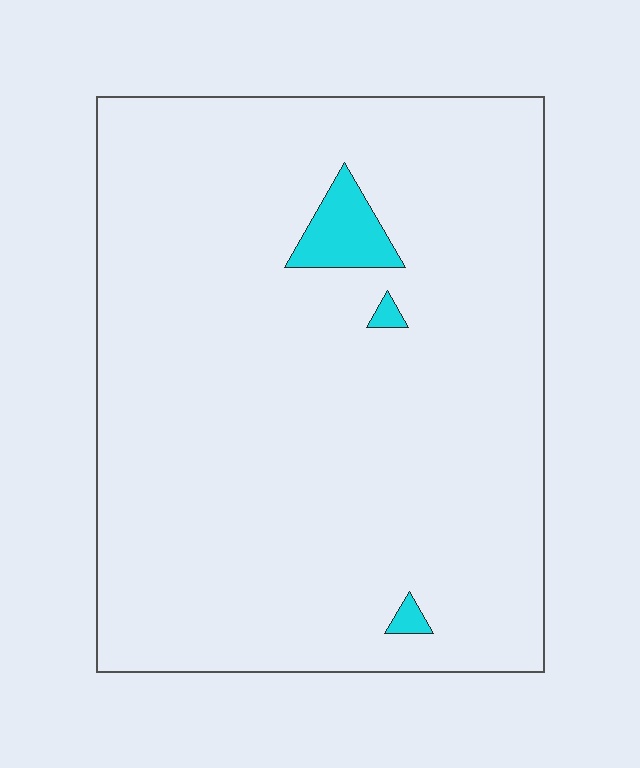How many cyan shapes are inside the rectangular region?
3.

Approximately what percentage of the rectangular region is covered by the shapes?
Approximately 5%.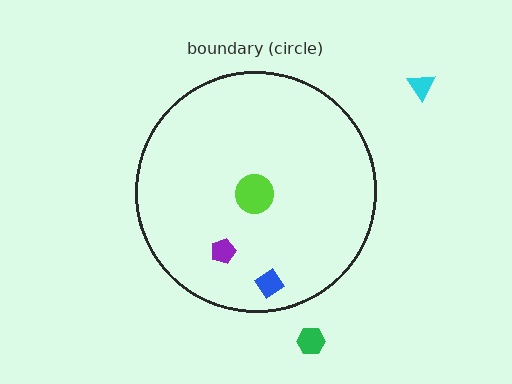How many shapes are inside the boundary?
3 inside, 2 outside.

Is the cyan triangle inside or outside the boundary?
Outside.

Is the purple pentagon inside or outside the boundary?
Inside.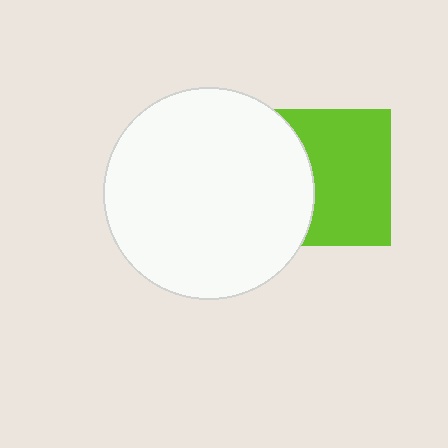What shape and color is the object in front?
The object in front is a white circle.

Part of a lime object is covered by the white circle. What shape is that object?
It is a square.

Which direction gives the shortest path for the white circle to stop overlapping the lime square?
Moving left gives the shortest separation.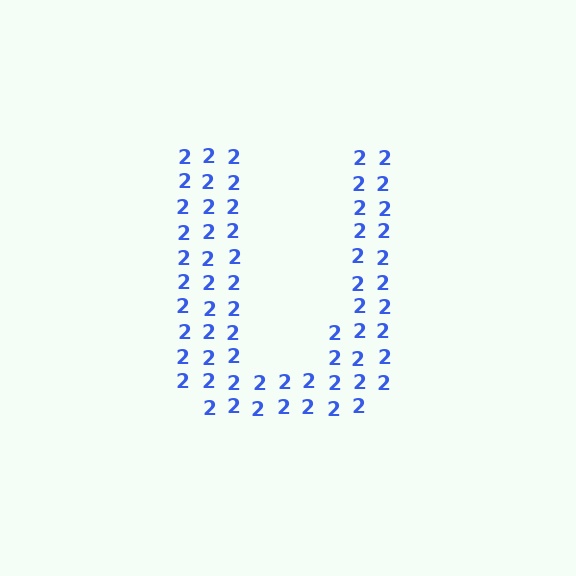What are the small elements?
The small elements are digit 2's.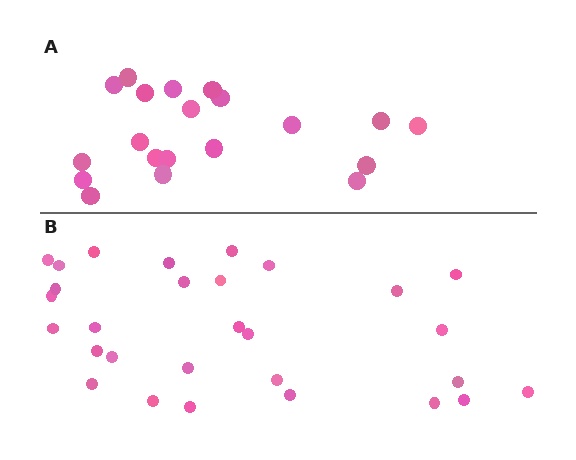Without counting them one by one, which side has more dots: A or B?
Region B (the bottom region) has more dots.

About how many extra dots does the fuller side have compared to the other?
Region B has roughly 8 or so more dots than region A.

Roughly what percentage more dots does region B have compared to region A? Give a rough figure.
About 45% more.